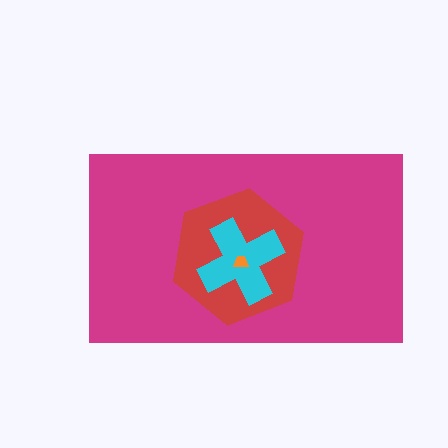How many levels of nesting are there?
4.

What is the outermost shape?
The magenta rectangle.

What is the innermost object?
The orange trapezoid.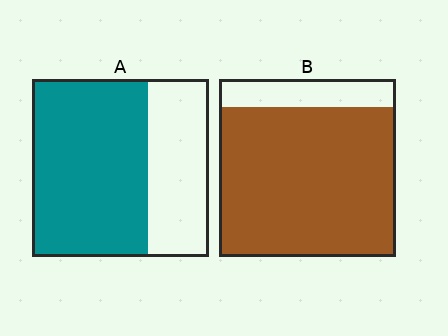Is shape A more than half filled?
Yes.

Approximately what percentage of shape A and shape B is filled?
A is approximately 65% and B is approximately 85%.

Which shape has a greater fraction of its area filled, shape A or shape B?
Shape B.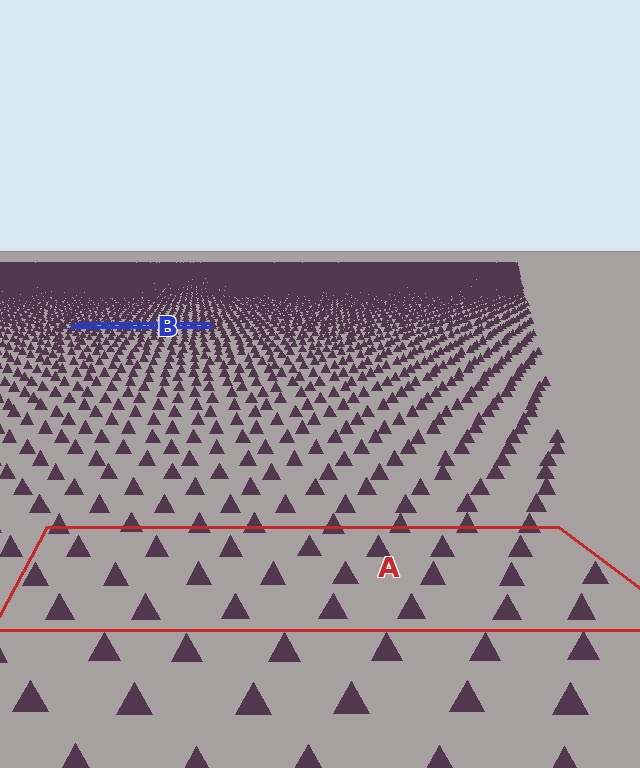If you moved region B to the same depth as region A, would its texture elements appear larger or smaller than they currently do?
They would appear larger. At a closer depth, the same texture elements are projected at a bigger on-screen size.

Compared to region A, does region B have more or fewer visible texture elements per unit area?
Region B has more texture elements per unit area — they are packed more densely because it is farther away.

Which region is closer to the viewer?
Region A is closer. The texture elements there are larger and more spread out.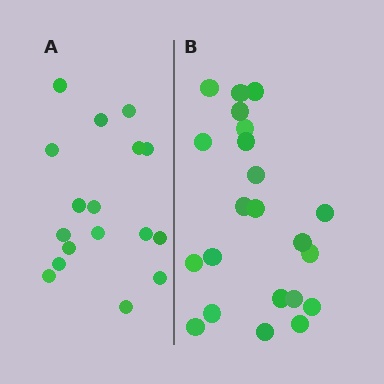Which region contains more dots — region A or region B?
Region B (the right region) has more dots.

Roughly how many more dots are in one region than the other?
Region B has about 5 more dots than region A.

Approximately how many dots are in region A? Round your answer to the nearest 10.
About 20 dots. (The exact count is 17, which rounds to 20.)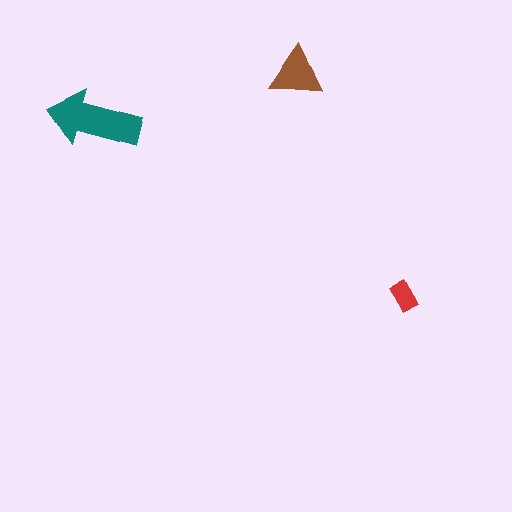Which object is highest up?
The brown triangle is topmost.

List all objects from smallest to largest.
The red rectangle, the brown triangle, the teal arrow.